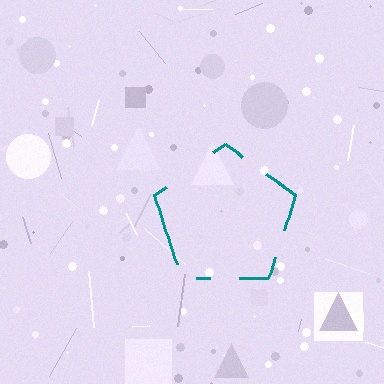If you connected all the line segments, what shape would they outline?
They would outline a pentagon.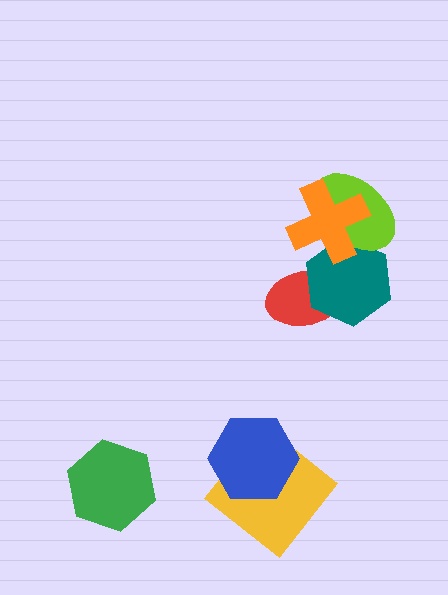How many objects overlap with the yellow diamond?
1 object overlaps with the yellow diamond.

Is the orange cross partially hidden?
No, no other shape covers it.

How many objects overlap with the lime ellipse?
2 objects overlap with the lime ellipse.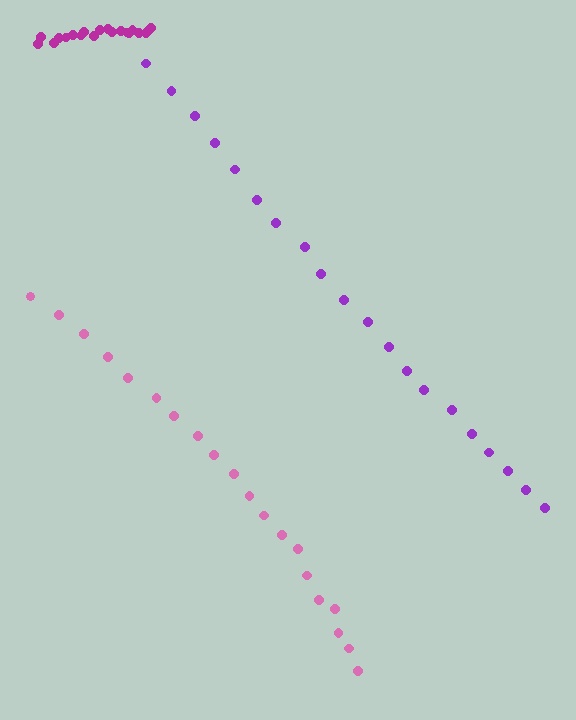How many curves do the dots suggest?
There are 3 distinct paths.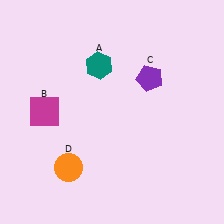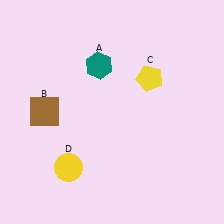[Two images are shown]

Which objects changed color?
B changed from magenta to brown. C changed from purple to yellow. D changed from orange to yellow.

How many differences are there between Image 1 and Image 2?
There are 3 differences between the two images.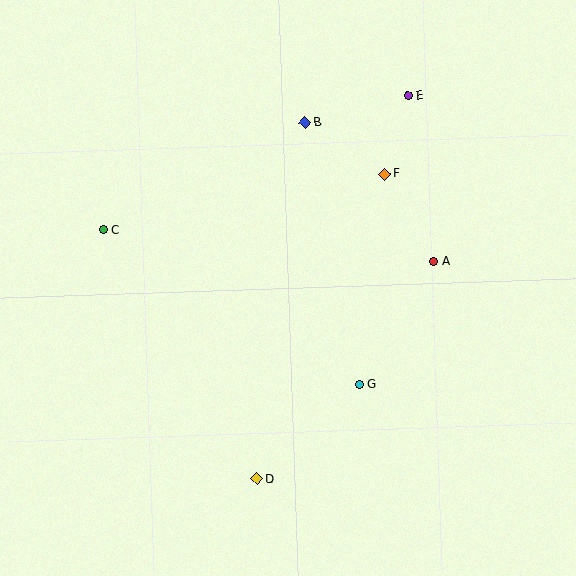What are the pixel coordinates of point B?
Point B is at (305, 123).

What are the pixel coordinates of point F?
Point F is at (385, 174).